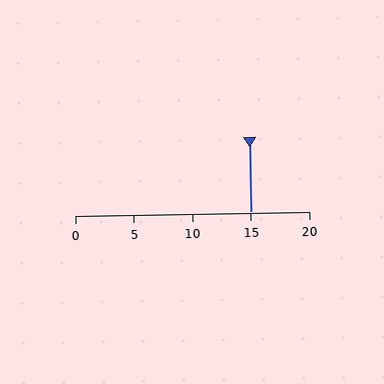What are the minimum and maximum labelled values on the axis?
The axis runs from 0 to 20.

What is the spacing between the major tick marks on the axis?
The major ticks are spaced 5 apart.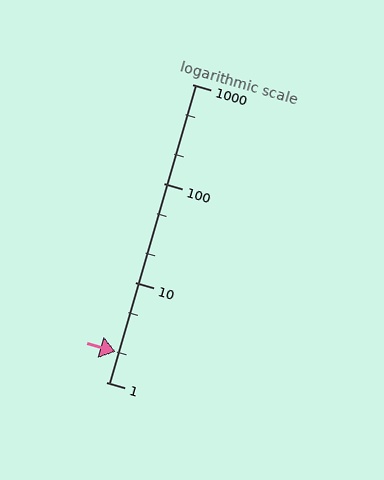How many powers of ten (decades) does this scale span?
The scale spans 3 decades, from 1 to 1000.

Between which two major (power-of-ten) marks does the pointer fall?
The pointer is between 1 and 10.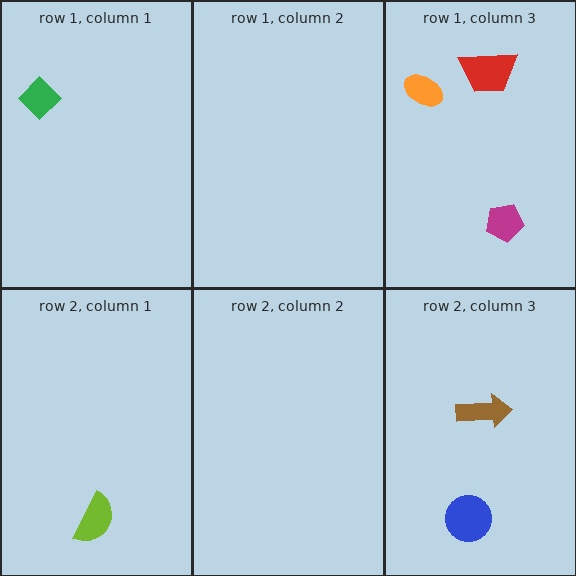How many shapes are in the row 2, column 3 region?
2.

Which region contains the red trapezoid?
The row 1, column 3 region.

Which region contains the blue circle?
The row 2, column 3 region.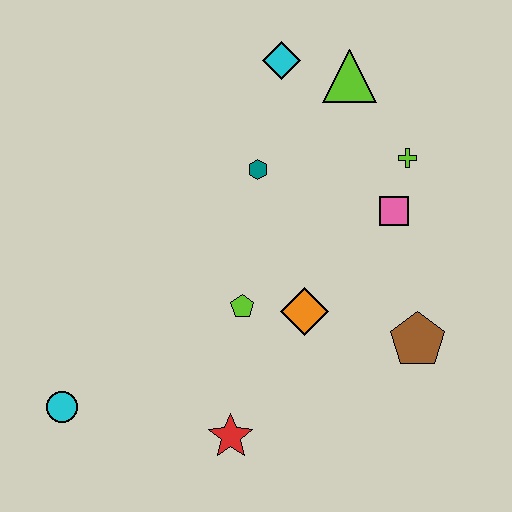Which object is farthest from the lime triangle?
The cyan circle is farthest from the lime triangle.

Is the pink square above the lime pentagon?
Yes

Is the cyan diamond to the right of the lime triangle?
No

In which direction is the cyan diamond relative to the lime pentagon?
The cyan diamond is above the lime pentagon.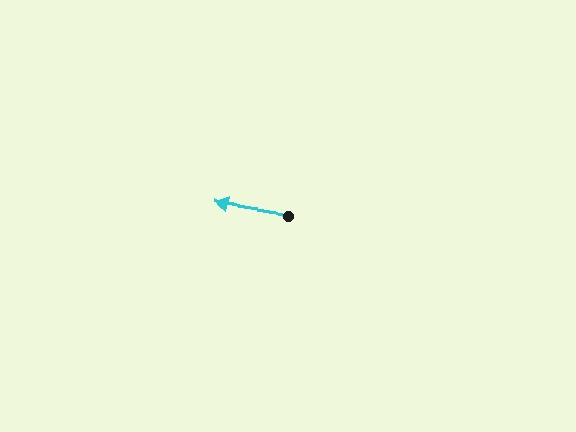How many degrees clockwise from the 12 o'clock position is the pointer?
Approximately 279 degrees.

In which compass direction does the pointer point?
West.